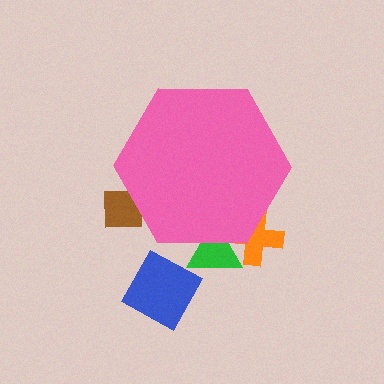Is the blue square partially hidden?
No, the blue square is fully visible.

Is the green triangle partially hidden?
Yes, the green triangle is partially hidden behind the pink hexagon.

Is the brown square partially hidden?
Yes, the brown square is partially hidden behind the pink hexagon.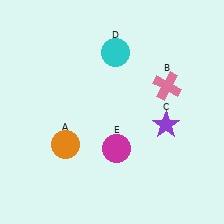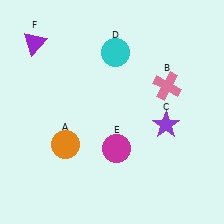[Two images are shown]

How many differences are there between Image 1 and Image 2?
There is 1 difference between the two images.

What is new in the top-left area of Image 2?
A purple triangle (F) was added in the top-left area of Image 2.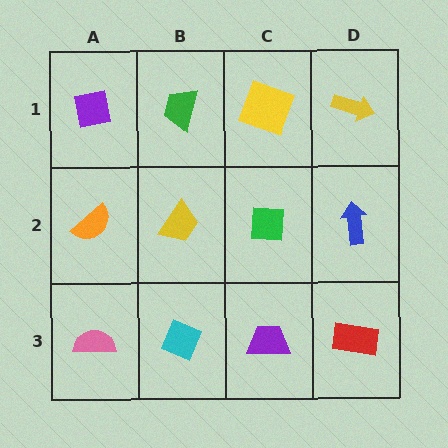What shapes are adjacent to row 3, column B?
A yellow trapezoid (row 2, column B), a pink semicircle (row 3, column A), a purple trapezoid (row 3, column C).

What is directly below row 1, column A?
An orange semicircle.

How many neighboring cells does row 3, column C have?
3.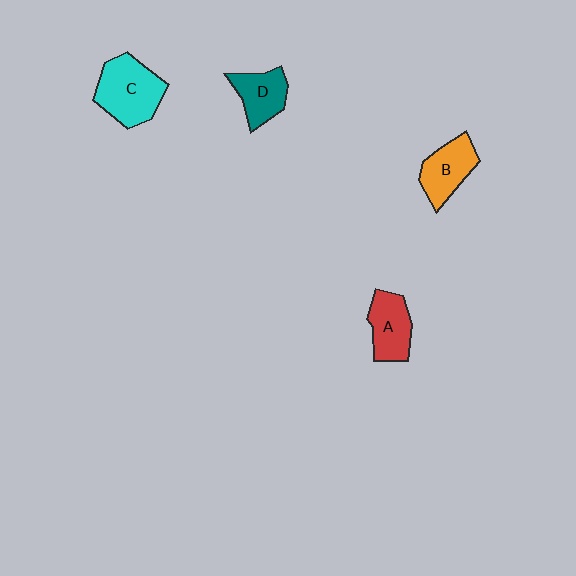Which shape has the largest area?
Shape C (cyan).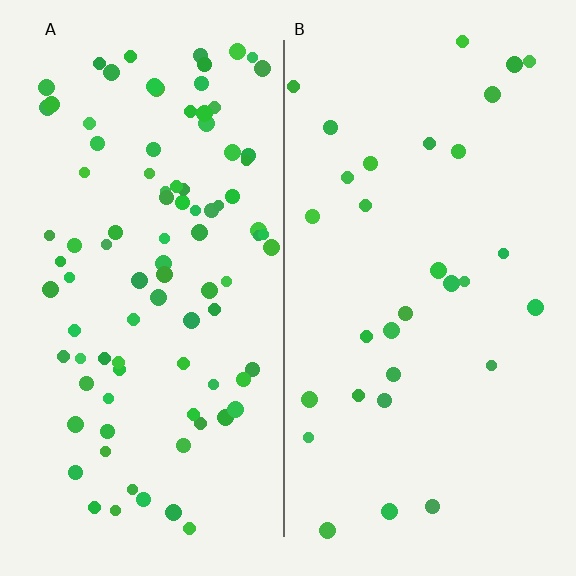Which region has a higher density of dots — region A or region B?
A (the left).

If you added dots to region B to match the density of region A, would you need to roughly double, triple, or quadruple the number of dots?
Approximately triple.